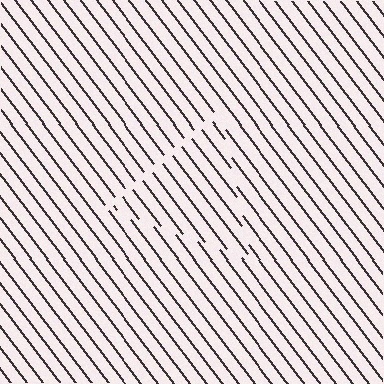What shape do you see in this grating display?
An illusory triangle. The interior of the shape contains the same grating, shifted by half a period — the contour is defined by the phase discontinuity where line-ends from the inner and outer gratings abut.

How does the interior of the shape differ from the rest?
The interior of the shape contains the same grating, shifted by half a period — the contour is defined by the phase discontinuity where line-ends from the inner and outer gratings abut.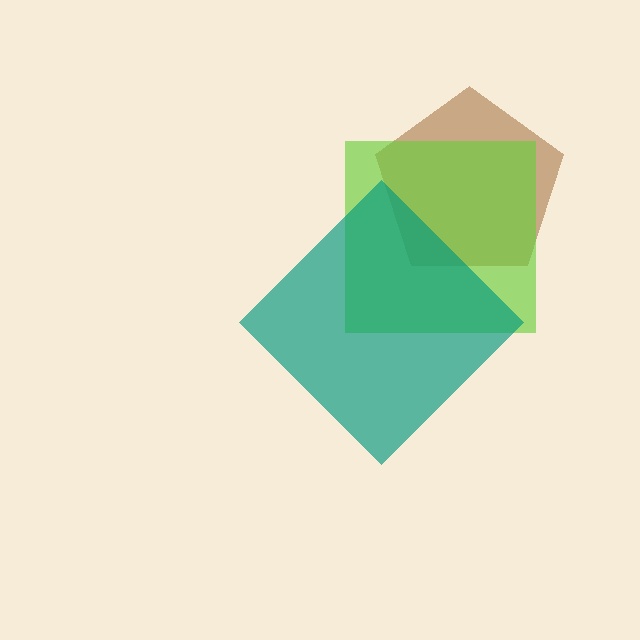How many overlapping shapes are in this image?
There are 3 overlapping shapes in the image.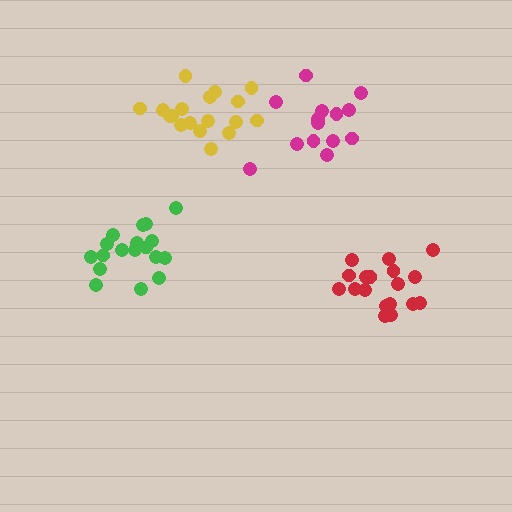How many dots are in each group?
Group 1: 18 dots, Group 2: 14 dots, Group 3: 18 dots, Group 4: 18 dots (68 total).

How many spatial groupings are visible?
There are 4 spatial groupings.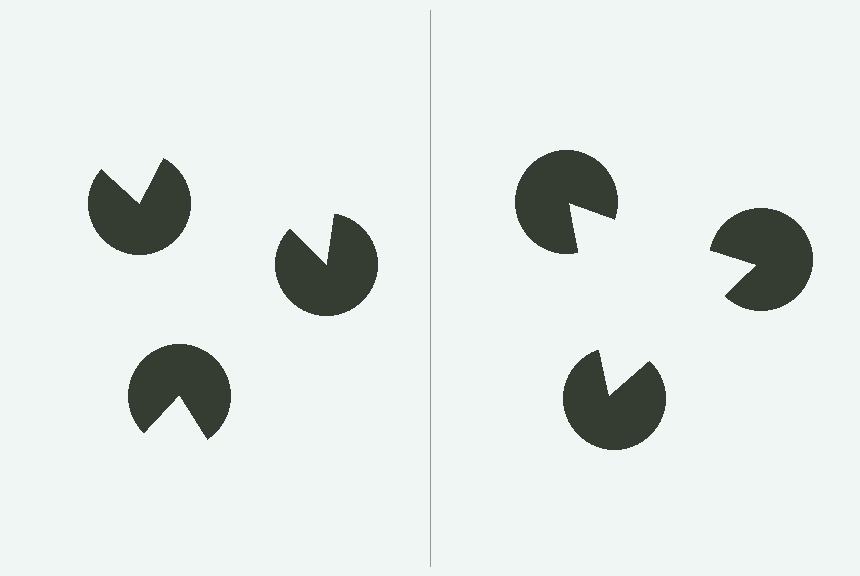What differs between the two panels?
The pac-man discs are positioned identically on both sides; only the wedge orientations differ. On the right they align to a triangle; on the left they are misaligned.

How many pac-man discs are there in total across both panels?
6 — 3 on each side.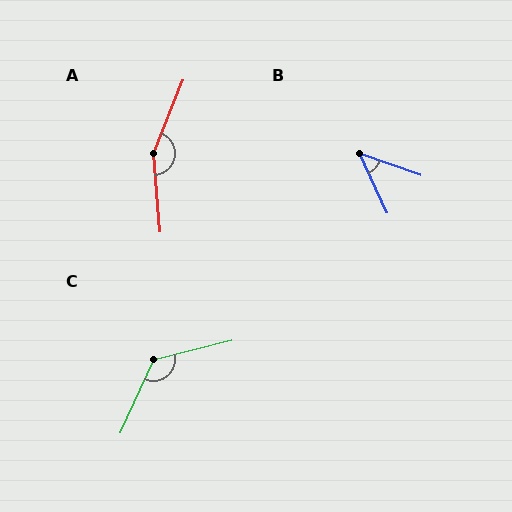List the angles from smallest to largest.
B (46°), C (129°), A (153°).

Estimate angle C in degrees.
Approximately 129 degrees.